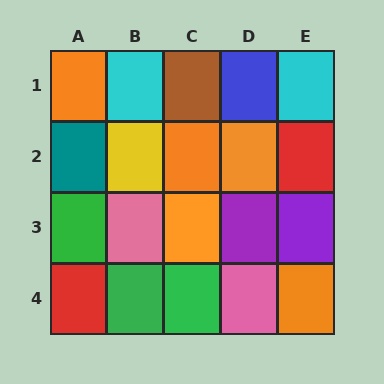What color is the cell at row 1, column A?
Orange.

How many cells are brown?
1 cell is brown.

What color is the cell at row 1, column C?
Brown.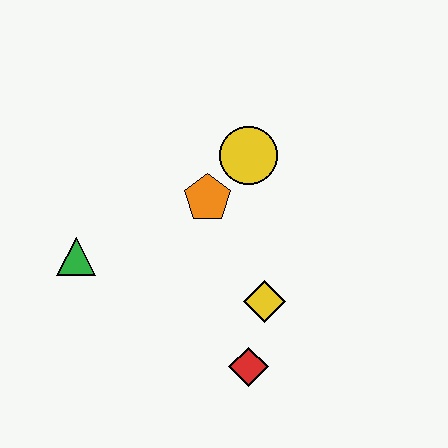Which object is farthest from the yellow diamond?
The green triangle is farthest from the yellow diamond.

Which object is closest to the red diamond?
The yellow diamond is closest to the red diamond.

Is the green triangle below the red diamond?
No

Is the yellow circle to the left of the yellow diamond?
Yes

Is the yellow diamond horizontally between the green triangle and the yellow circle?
No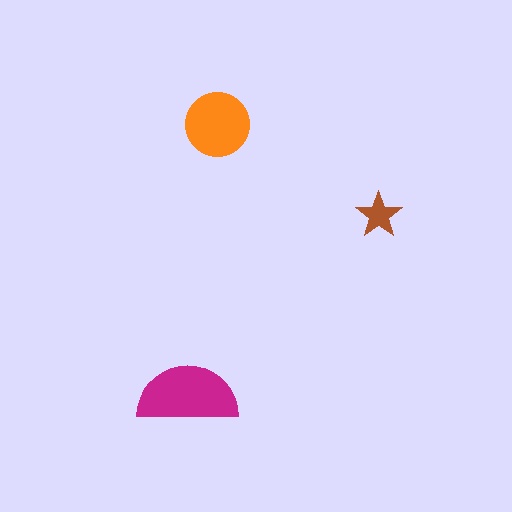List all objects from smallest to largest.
The brown star, the orange circle, the magenta semicircle.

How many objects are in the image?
There are 3 objects in the image.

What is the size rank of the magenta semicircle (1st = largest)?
1st.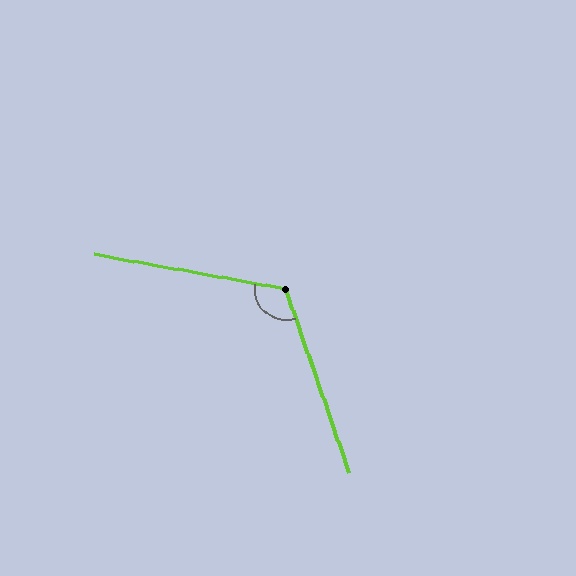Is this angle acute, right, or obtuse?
It is obtuse.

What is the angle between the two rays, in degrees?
Approximately 119 degrees.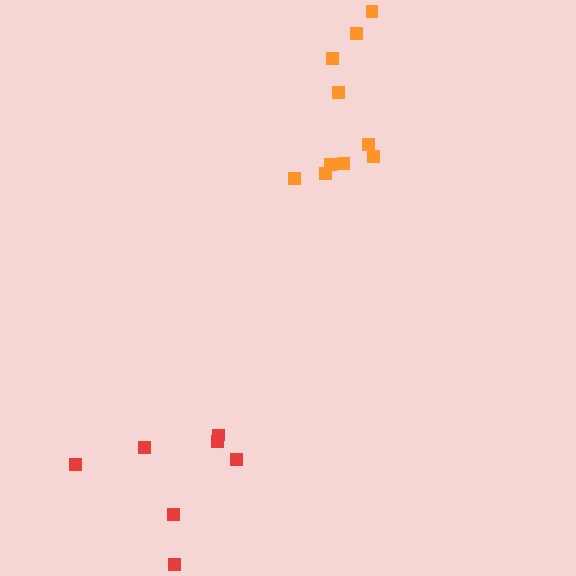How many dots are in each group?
Group 1: 10 dots, Group 2: 7 dots (17 total).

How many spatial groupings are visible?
There are 2 spatial groupings.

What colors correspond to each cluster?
The clusters are colored: orange, red.